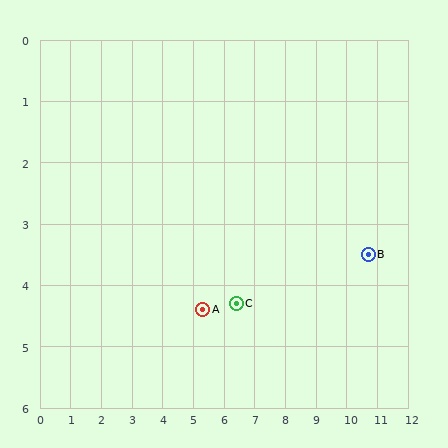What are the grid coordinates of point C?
Point C is at approximately (6.4, 4.3).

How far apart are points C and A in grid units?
Points C and A are about 1.1 grid units apart.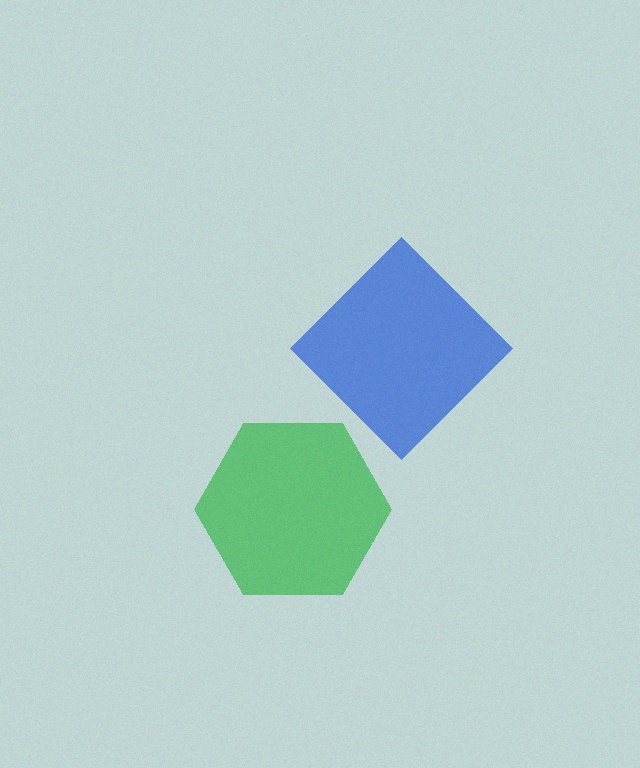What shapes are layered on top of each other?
The layered shapes are: a blue diamond, a green hexagon.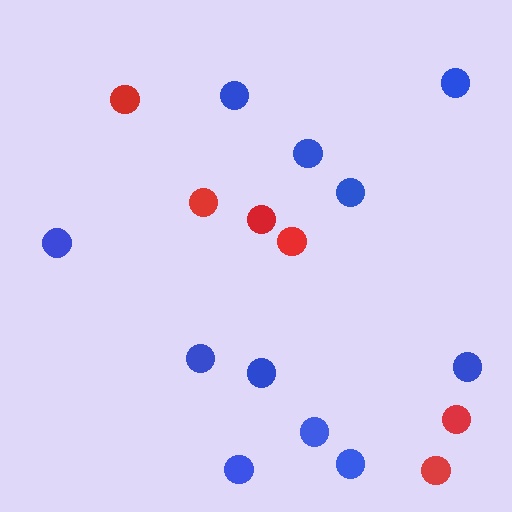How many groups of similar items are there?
There are 2 groups: one group of red circles (6) and one group of blue circles (11).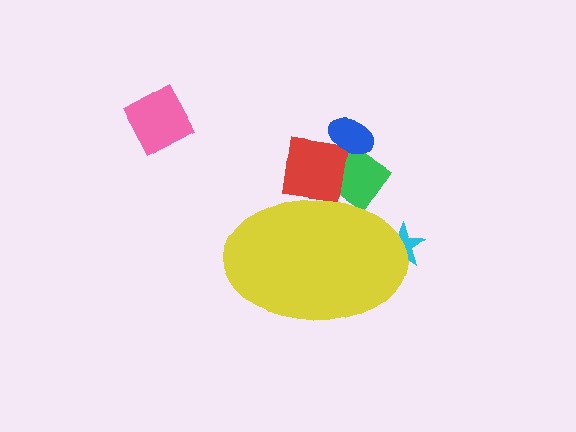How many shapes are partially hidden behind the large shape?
3 shapes are partially hidden.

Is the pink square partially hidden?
No, the pink square is fully visible.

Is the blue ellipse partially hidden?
No, the blue ellipse is fully visible.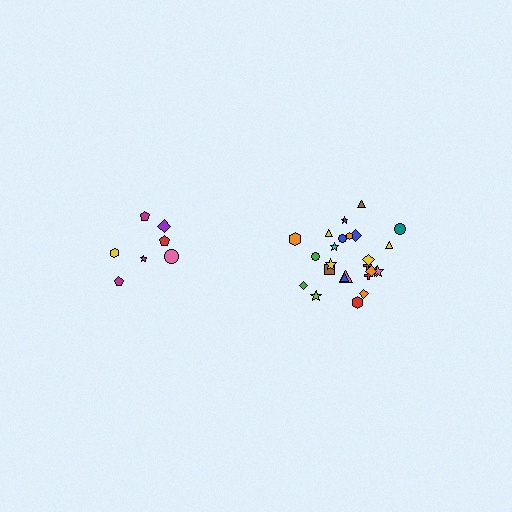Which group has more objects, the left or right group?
The right group.